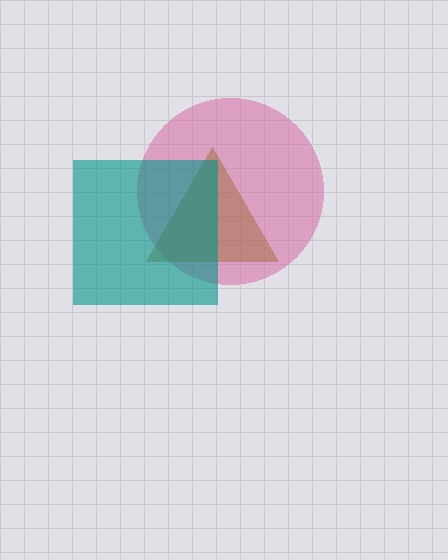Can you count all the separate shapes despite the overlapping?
Yes, there are 3 separate shapes.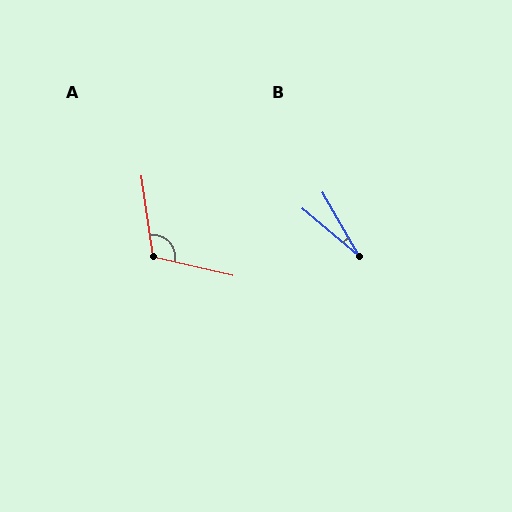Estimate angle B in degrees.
Approximately 20 degrees.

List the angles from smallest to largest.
B (20°), A (111°).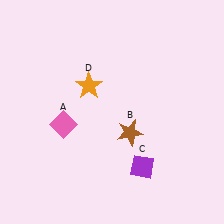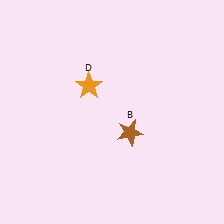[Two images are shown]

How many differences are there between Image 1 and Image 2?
There are 2 differences between the two images.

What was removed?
The pink diamond (A), the purple diamond (C) were removed in Image 2.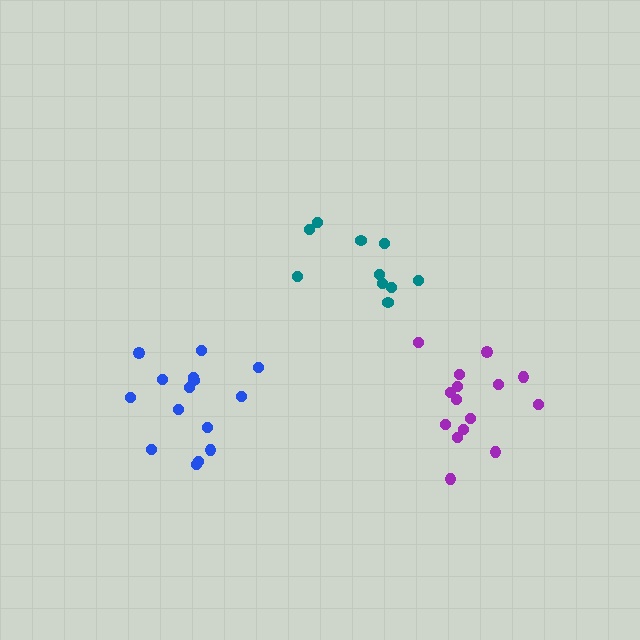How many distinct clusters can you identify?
There are 3 distinct clusters.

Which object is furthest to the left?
The blue cluster is leftmost.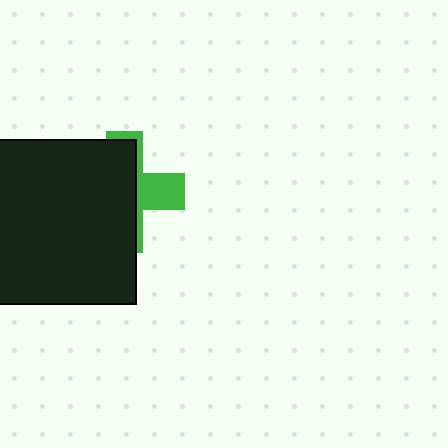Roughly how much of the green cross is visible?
A small part of it is visible (roughly 33%).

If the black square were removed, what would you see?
You would see the complete green cross.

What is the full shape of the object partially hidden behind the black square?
The partially hidden object is a green cross.